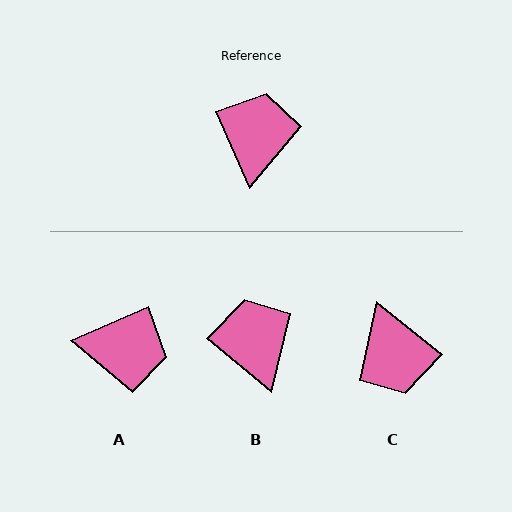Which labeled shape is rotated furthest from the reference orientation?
C, about 152 degrees away.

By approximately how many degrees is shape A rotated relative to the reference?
Approximately 90 degrees clockwise.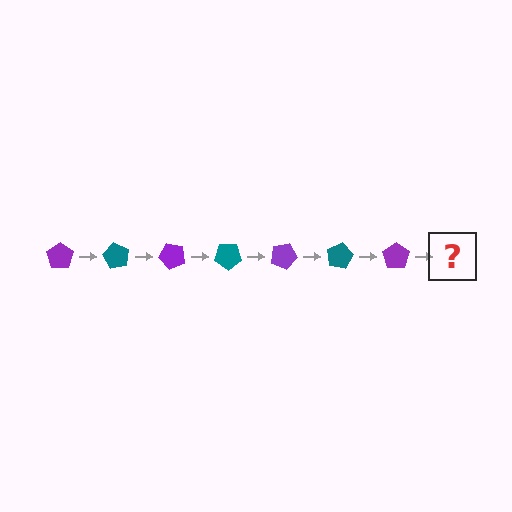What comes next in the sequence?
The next element should be a teal pentagon, rotated 420 degrees from the start.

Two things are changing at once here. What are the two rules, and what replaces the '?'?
The two rules are that it rotates 60 degrees each step and the color cycles through purple and teal. The '?' should be a teal pentagon, rotated 420 degrees from the start.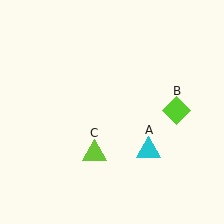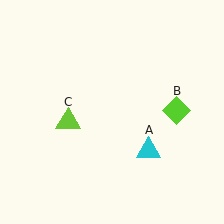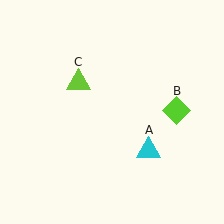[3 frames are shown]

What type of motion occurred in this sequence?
The lime triangle (object C) rotated clockwise around the center of the scene.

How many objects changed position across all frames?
1 object changed position: lime triangle (object C).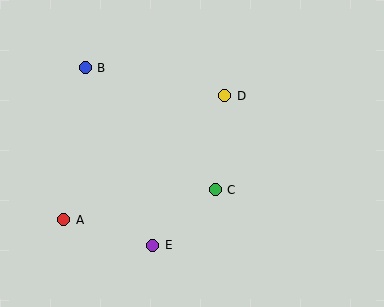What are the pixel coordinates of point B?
Point B is at (85, 68).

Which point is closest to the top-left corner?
Point B is closest to the top-left corner.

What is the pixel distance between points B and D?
The distance between B and D is 142 pixels.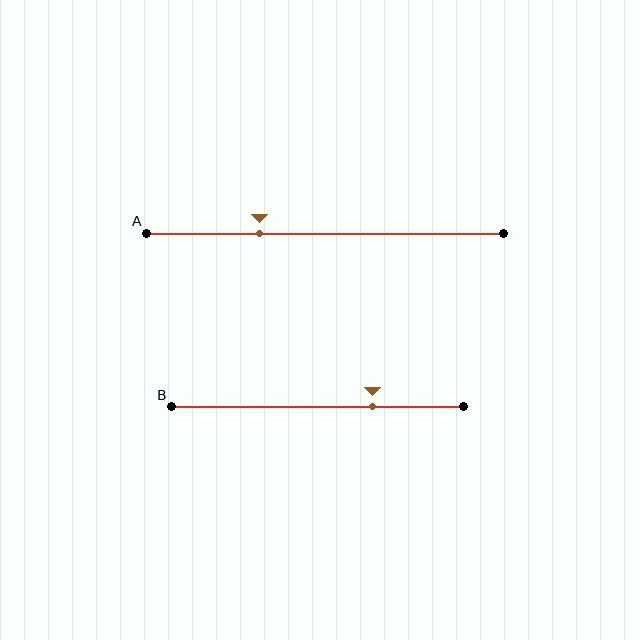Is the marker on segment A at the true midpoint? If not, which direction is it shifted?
No, the marker on segment A is shifted to the left by about 18% of the segment length.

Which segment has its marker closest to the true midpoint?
Segment A has its marker closest to the true midpoint.